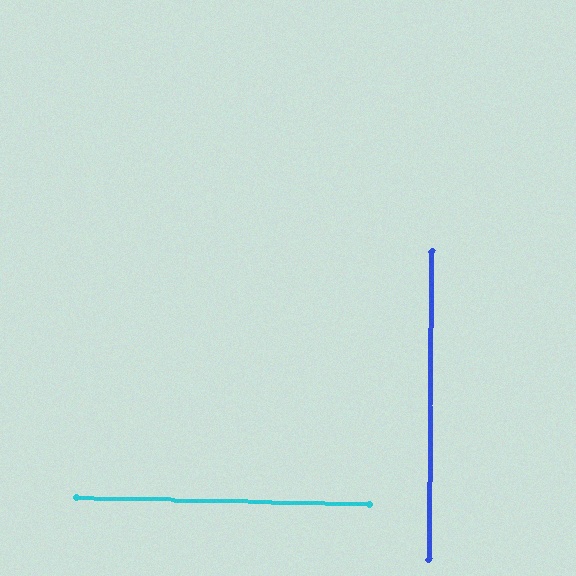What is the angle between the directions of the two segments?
Approximately 89 degrees.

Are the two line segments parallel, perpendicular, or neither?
Perpendicular — they meet at approximately 89°.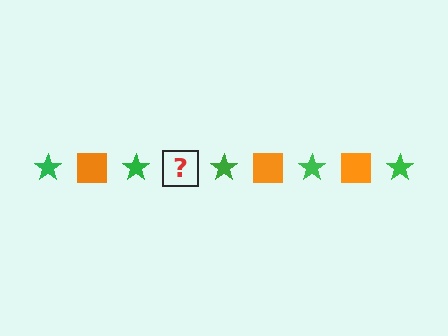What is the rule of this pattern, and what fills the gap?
The rule is that the pattern alternates between green star and orange square. The gap should be filled with an orange square.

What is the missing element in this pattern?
The missing element is an orange square.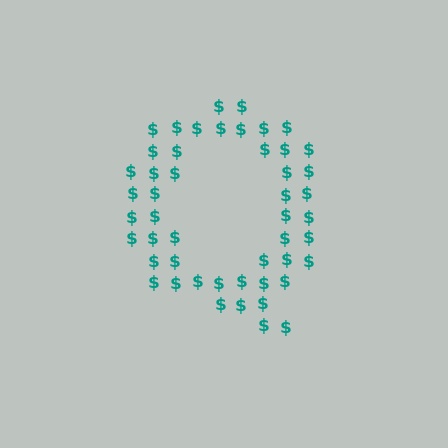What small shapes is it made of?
It is made of small dollar signs.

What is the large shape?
The large shape is the letter Q.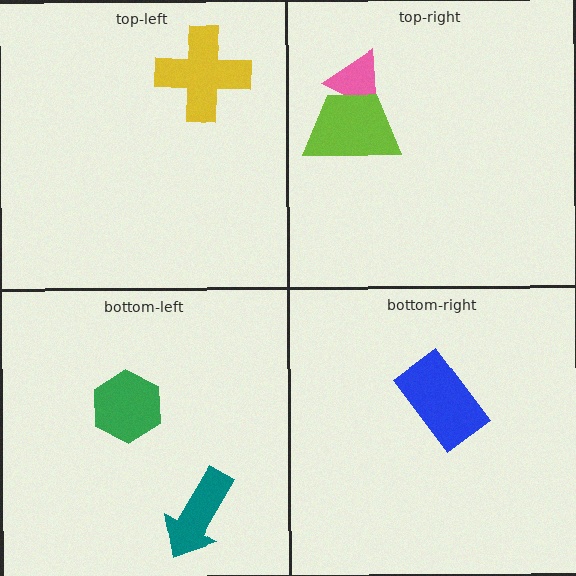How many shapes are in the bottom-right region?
1.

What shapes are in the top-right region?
The pink triangle, the lime trapezoid.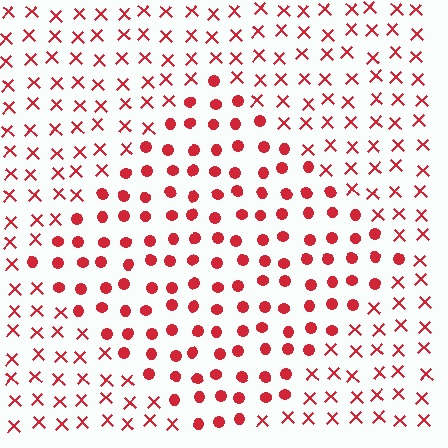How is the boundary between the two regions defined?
The boundary is defined by a change in element shape: circles inside vs. X marks outside. All elements share the same color and spacing.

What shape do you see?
I see a diamond.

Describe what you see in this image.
The image is filled with small red elements arranged in a uniform grid. A diamond-shaped region contains circles, while the surrounding area contains X marks. The boundary is defined purely by the change in element shape.